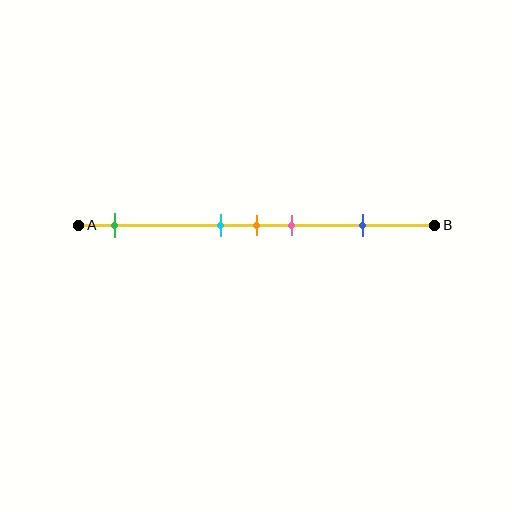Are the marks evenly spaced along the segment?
No, the marks are not evenly spaced.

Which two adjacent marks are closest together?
The cyan and orange marks are the closest adjacent pair.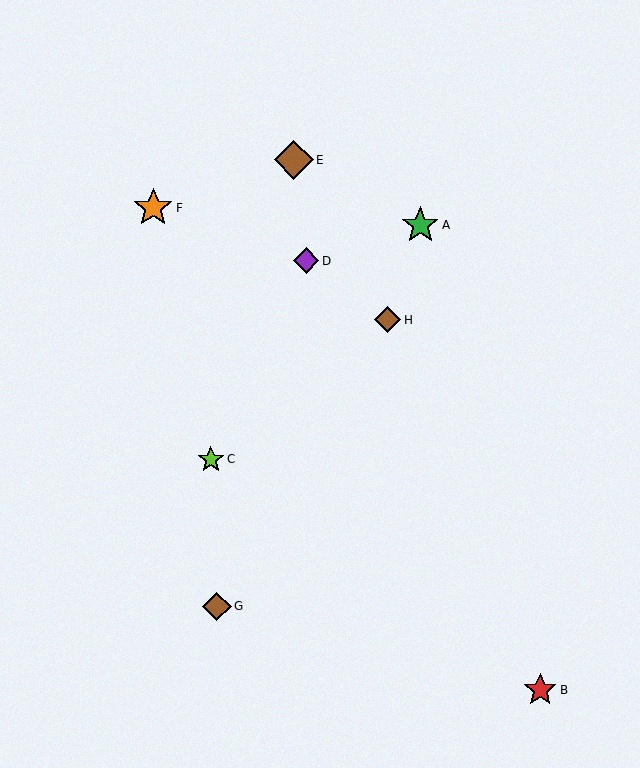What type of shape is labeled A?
Shape A is a green star.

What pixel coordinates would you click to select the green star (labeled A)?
Click at (420, 225) to select the green star A.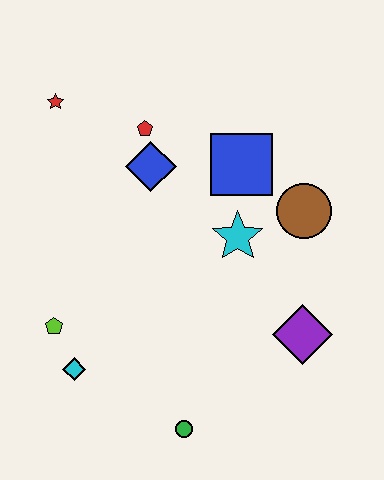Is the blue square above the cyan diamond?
Yes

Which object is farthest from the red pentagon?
The green circle is farthest from the red pentagon.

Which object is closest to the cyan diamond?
The lime pentagon is closest to the cyan diamond.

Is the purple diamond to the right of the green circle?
Yes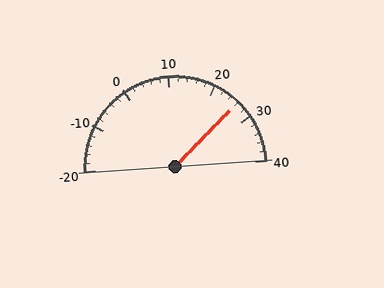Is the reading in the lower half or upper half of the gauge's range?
The reading is in the upper half of the range (-20 to 40).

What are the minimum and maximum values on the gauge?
The gauge ranges from -20 to 40.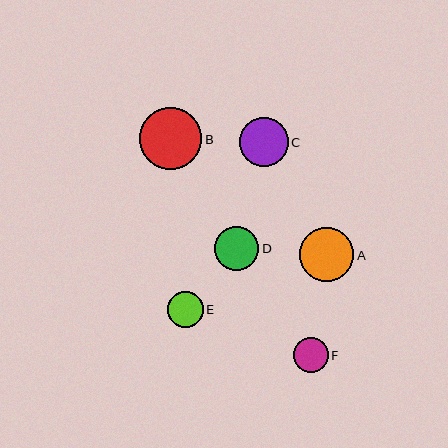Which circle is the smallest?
Circle F is the smallest with a size of approximately 35 pixels.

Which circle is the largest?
Circle B is the largest with a size of approximately 62 pixels.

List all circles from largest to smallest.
From largest to smallest: B, A, C, D, E, F.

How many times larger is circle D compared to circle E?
Circle D is approximately 1.2 times the size of circle E.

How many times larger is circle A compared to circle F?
Circle A is approximately 1.5 times the size of circle F.